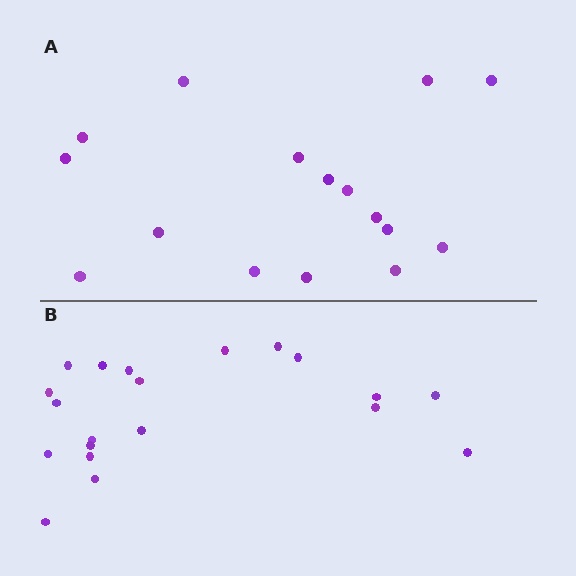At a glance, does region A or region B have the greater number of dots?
Region B (the bottom region) has more dots.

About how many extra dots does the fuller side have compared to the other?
Region B has about 4 more dots than region A.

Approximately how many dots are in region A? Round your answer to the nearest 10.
About 20 dots. (The exact count is 16, which rounds to 20.)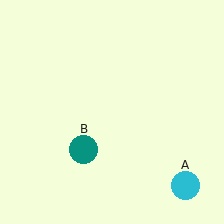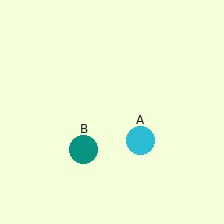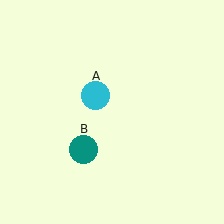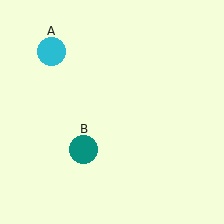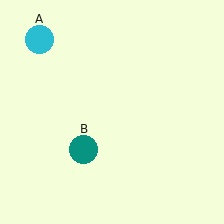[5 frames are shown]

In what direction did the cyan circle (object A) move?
The cyan circle (object A) moved up and to the left.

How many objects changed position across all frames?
1 object changed position: cyan circle (object A).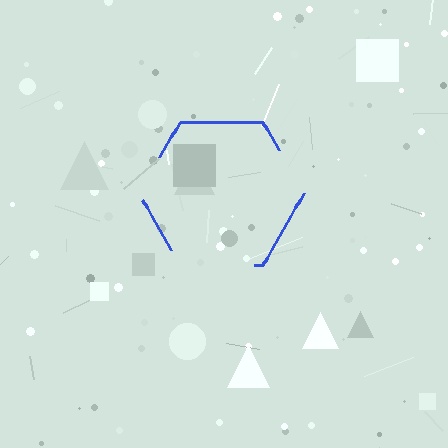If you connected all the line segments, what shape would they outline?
They would outline a hexagon.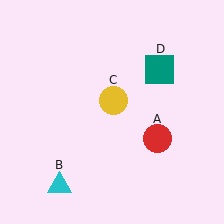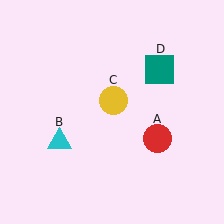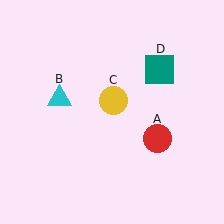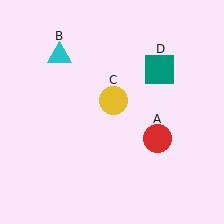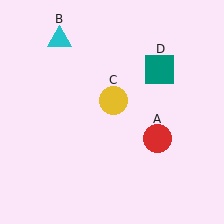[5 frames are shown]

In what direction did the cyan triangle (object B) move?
The cyan triangle (object B) moved up.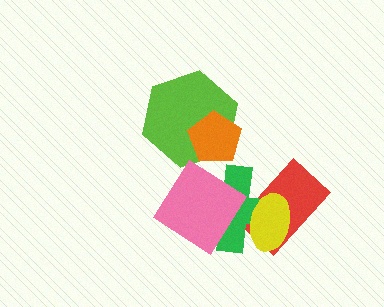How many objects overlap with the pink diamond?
1 object overlaps with the pink diamond.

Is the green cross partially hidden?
Yes, it is partially covered by another shape.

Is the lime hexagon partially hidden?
Yes, it is partially covered by another shape.